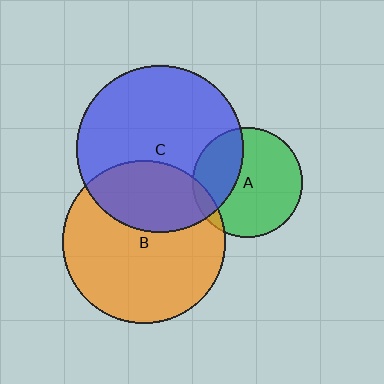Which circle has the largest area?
Circle C (blue).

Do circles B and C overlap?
Yes.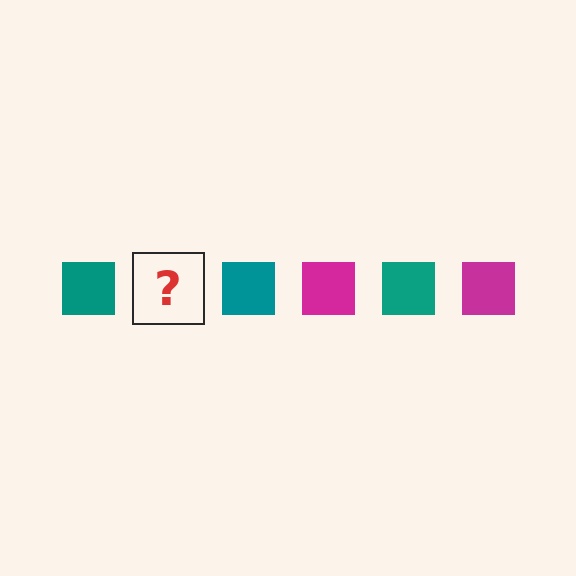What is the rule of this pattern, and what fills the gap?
The rule is that the pattern cycles through teal, magenta squares. The gap should be filled with a magenta square.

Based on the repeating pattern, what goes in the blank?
The blank should be a magenta square.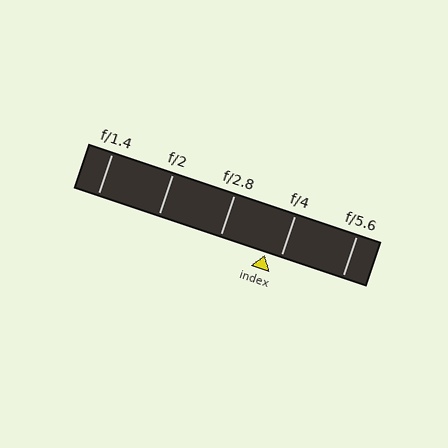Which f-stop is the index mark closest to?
The index mark is closest to f/4.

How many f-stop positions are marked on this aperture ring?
There are 5 f-stop positions marked.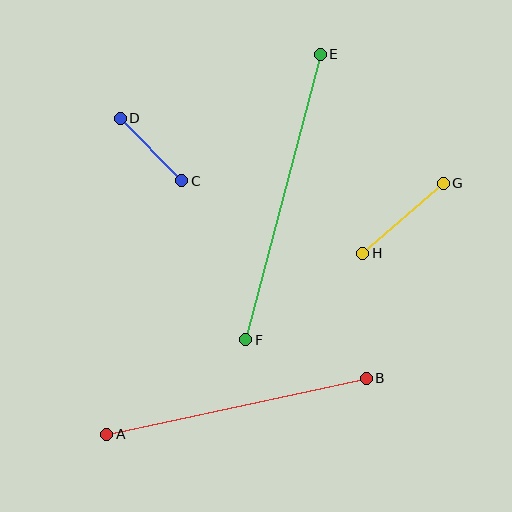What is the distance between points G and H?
The distance is approximately 107 pixels.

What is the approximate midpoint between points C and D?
The midpoint is at approximately (151, 150) pixels.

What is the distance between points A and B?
The distance is approximately 265 pixels.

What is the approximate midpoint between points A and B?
The midpoint is at approximately (236, 406) pixels.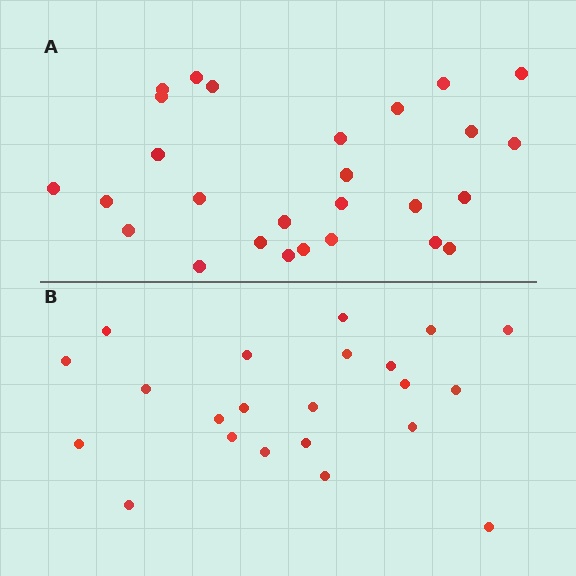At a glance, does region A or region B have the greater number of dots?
Region A (the top region) has more dots.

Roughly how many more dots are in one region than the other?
Region A has about 5 more dots than region B.